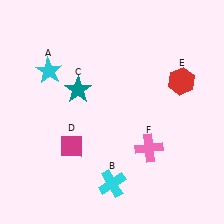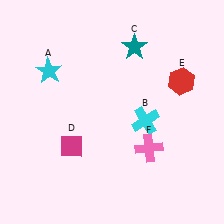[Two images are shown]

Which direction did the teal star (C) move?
The teal star (C) moved right.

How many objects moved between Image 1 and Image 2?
2 objects moved between the two images.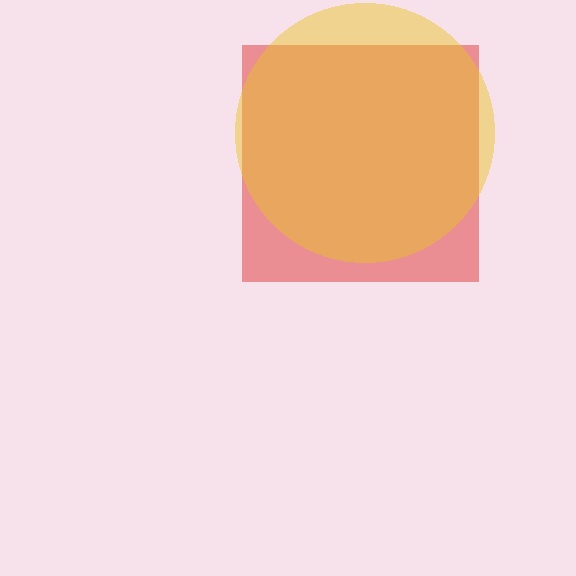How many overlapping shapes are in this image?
There are 2 overlapping shapes in the image.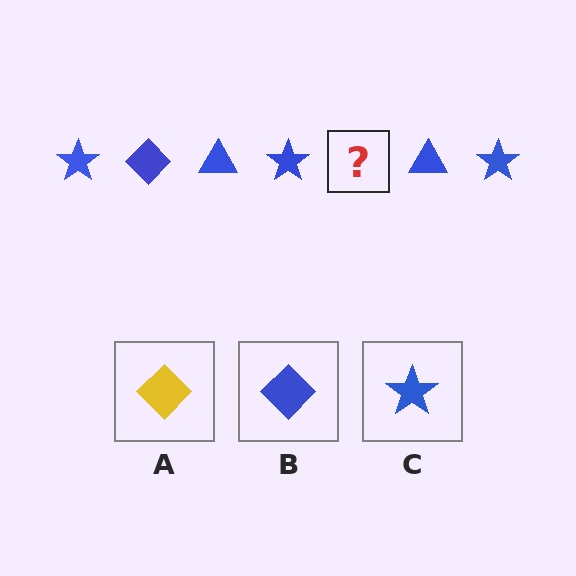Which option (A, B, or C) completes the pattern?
B.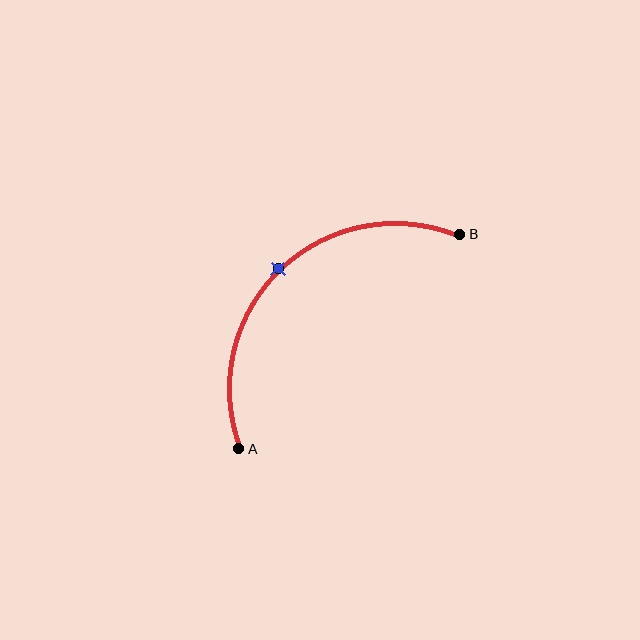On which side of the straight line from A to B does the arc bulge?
The arc bulges above and to the left of the straight line connecting A and B.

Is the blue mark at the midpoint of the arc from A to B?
Yes. The blue mark lies on the arc at equal arc-length from both A and B — it is the arc midpoint.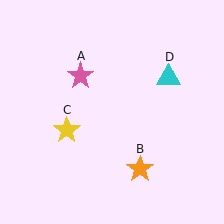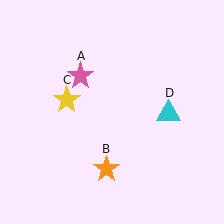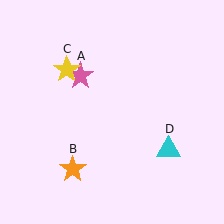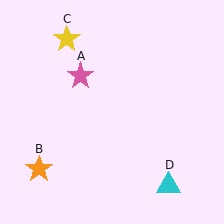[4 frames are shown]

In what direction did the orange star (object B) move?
The orange star (object B) moved left.